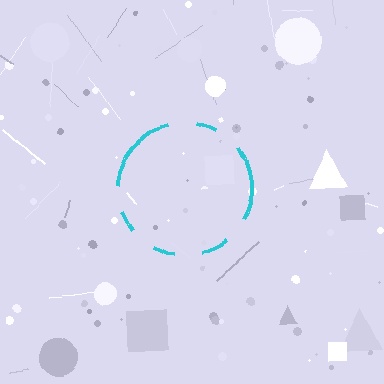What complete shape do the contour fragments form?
The contour fragments form a circle.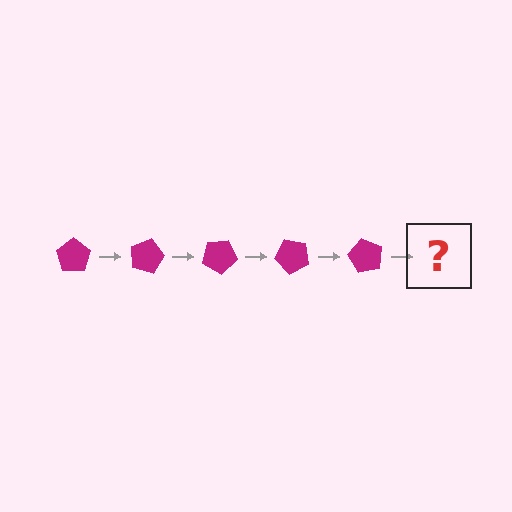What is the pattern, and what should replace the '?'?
The pattern is that the pentagon rotates 15 degrees each step. The '?' should be a magenta pentagon rotated 75 degrees.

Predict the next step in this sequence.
The next step is a magenta pentagon rotated 75 degrees.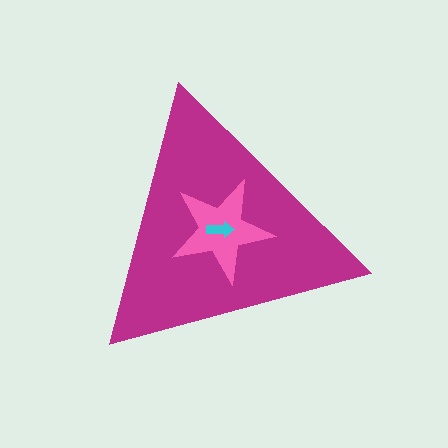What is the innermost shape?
The cyan arrow.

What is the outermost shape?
The magenta triangle.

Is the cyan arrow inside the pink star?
Yes.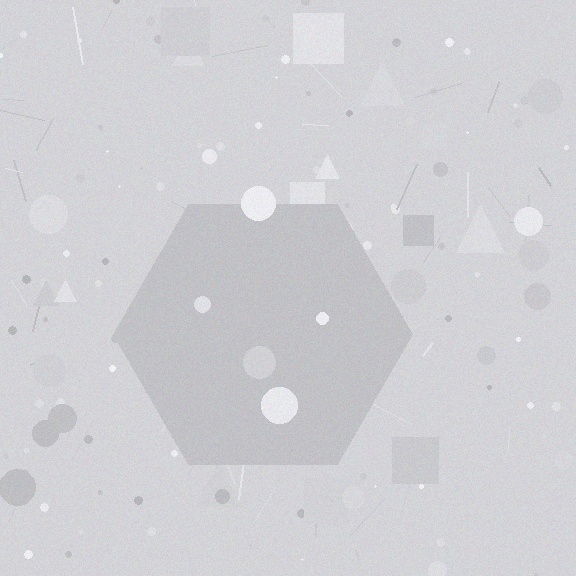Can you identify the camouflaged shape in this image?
The camouflaged shape is a hexagon.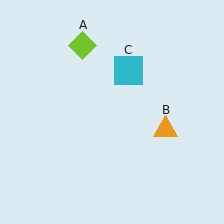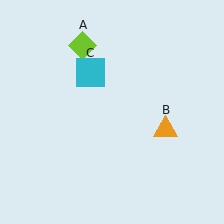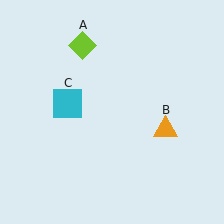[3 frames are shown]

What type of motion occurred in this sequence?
The cyan square (object C) rotated counterclockwise around the center of the scene.